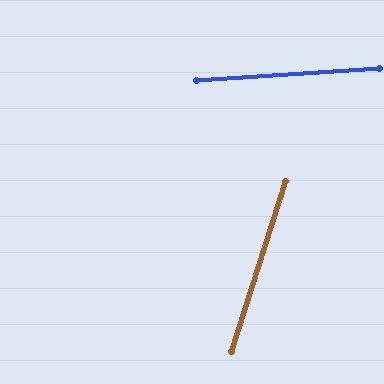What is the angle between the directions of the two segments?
Approximately 69 degrees.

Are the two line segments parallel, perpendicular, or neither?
Neither parallel nor perpendicular — they differ by about 69°.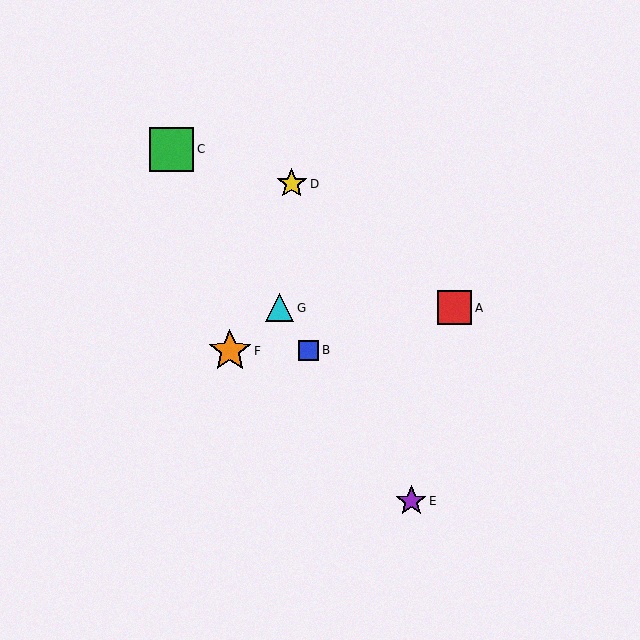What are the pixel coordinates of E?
Object E is at (411, 501).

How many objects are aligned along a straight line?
4 objects (B, C, E, G) are aligned along a straight line.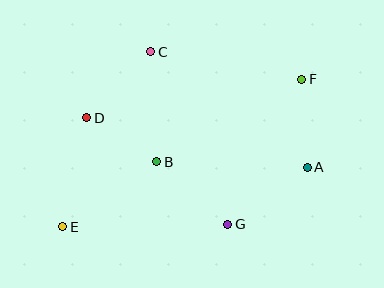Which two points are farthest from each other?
Points E and F are farthest from each other.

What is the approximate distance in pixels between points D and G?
The distance between D and G is approximately 177 pixels.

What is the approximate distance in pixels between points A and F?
The distance between A and F is approximately 88 pixels.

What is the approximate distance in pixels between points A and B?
The distance between A and B is approximately 150 pixels.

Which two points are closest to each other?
Points B and D are closest to each other.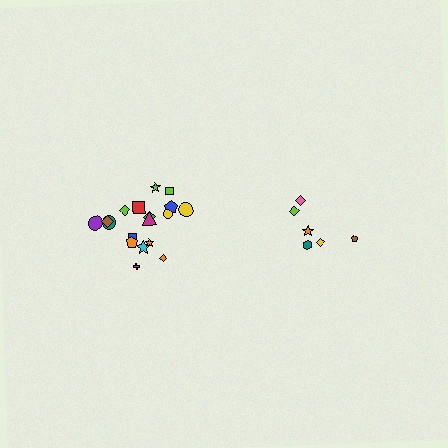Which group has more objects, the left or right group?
The left group.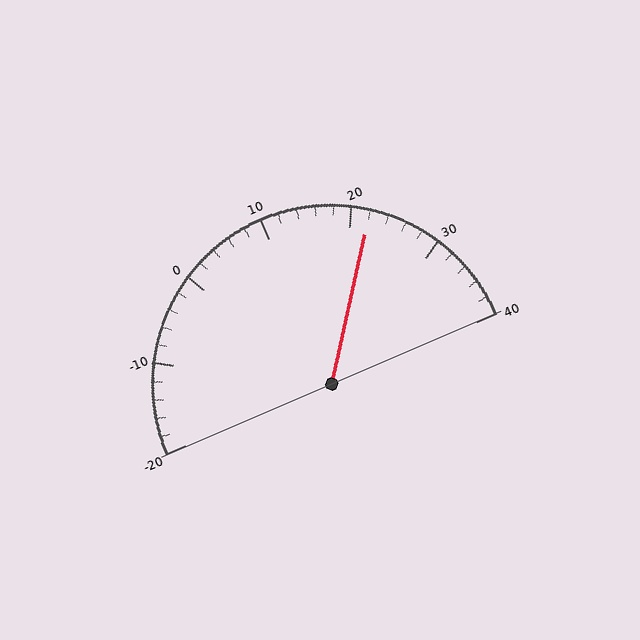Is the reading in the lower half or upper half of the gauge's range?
The reading is in the upper half of the range (-20 to 40).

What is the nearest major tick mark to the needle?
The nearest major tick mark is 20.